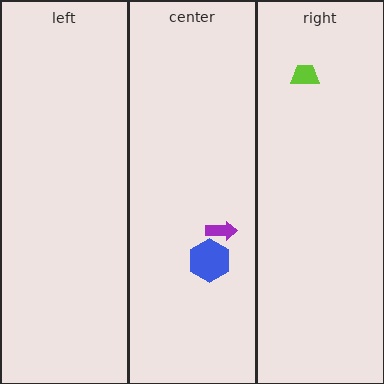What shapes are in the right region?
The lime trapezoid.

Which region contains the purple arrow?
The center region.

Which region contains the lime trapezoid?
The right region.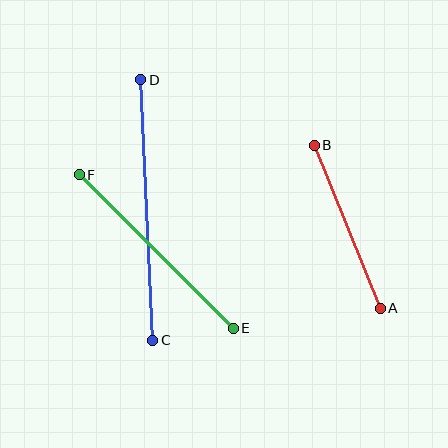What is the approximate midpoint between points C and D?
The midpoint is at approximately (147, 210) pixels.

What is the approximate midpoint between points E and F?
The midpoint is at approximately (156, 252) pixels.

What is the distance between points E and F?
The distance is approximately 217 pixels.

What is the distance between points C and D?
The distance is approximately 260 pixels.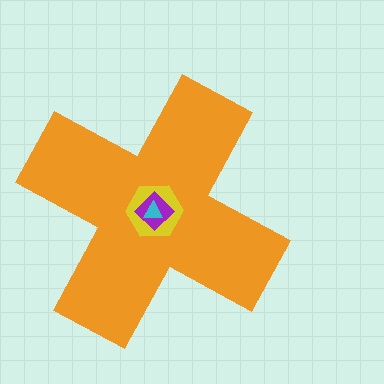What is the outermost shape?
The orange cross.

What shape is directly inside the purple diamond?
The cyan triangle.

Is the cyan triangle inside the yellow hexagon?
Yes.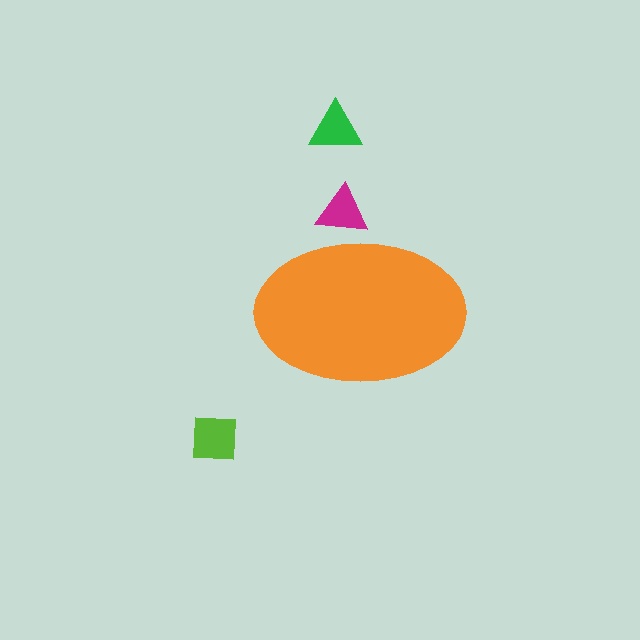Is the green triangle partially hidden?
No, the green triangle is fully visible.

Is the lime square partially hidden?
No, the lime square is fully visible.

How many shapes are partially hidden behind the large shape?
1 shape is partially hidden.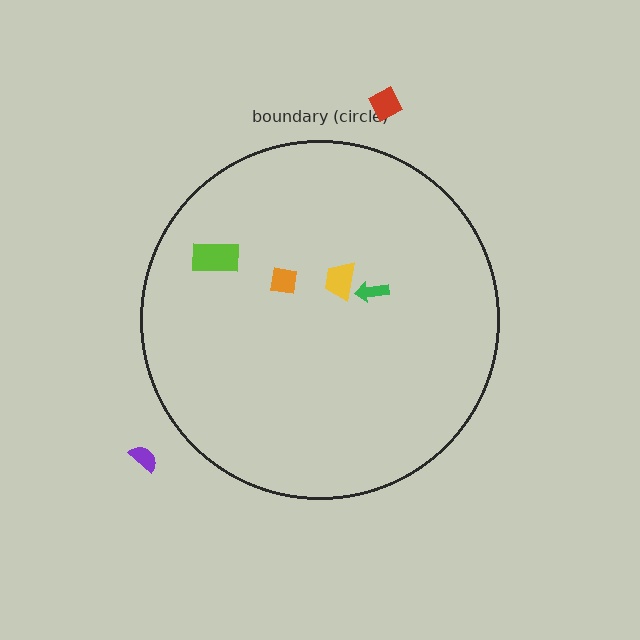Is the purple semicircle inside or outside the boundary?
Outside.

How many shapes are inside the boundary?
4 inside, 2 outside.